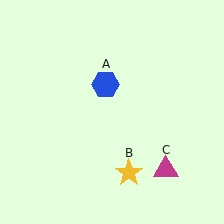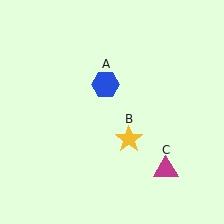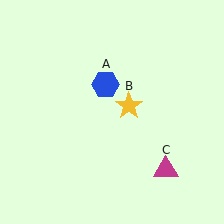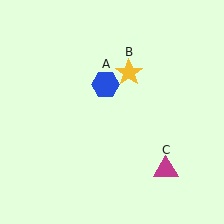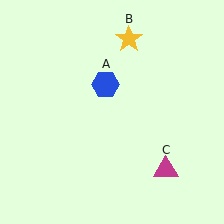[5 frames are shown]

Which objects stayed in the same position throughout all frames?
Blue hexagon (object A) and magenta triangle (object C) remained stationary.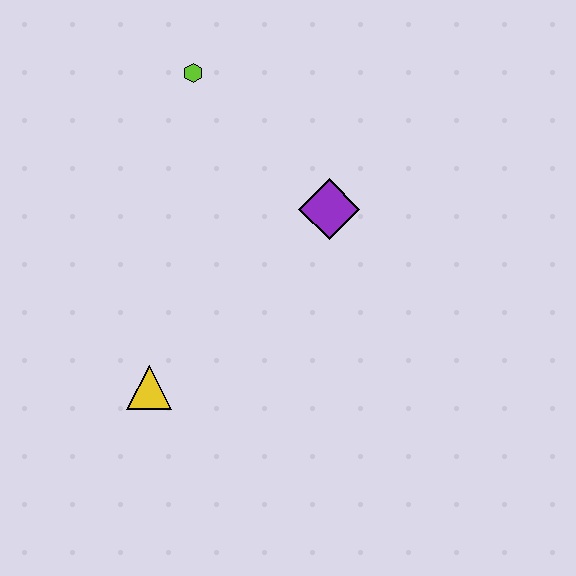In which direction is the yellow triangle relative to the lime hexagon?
The yellow triangle is below the lime hexagon.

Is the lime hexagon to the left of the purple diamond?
Yes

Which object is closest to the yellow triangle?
The purple diamond is closest to the yellow triangle.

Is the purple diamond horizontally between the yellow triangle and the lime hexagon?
No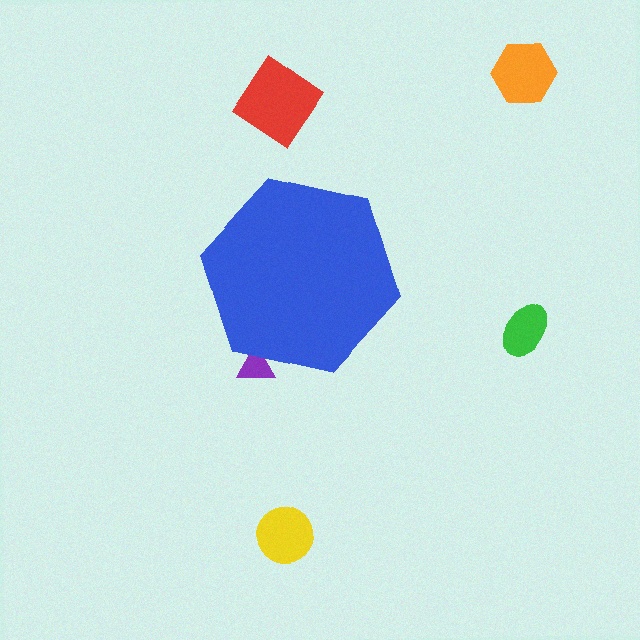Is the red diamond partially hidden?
No, the red diamond is fully visible.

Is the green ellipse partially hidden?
No, the green ellipse is fully visible.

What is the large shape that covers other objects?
A blue hexagon.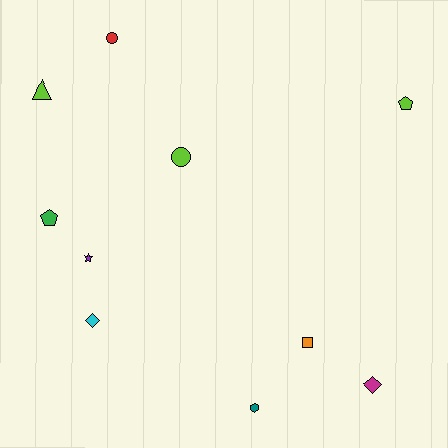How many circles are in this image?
There are 2 circles.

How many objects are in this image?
There are 10 objects.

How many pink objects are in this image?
There are no pink objects.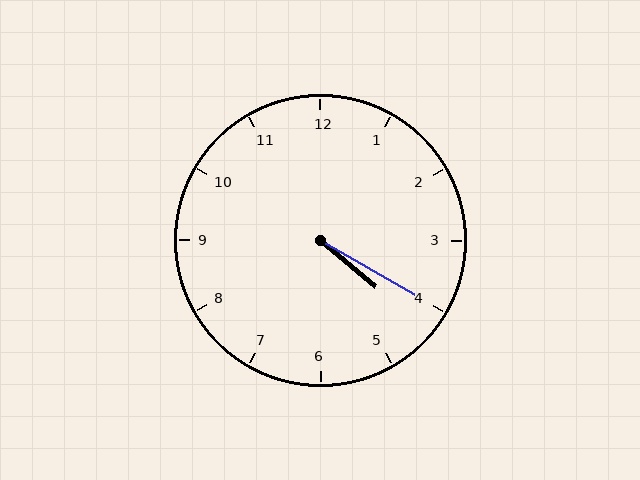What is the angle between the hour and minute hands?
Approximately 10 degrees.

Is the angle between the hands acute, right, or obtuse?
It is acute.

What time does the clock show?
4:20.